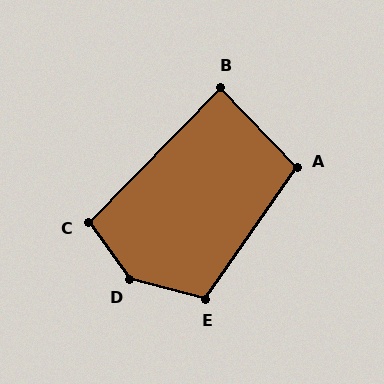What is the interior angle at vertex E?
Approximately 110 degrees (obtuse).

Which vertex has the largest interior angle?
D, at approximately 140 degrees.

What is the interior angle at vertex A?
Approximately 101 degrees (obtuse).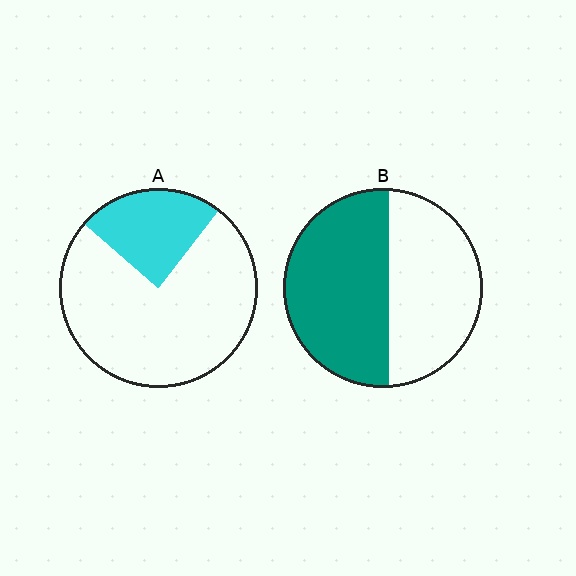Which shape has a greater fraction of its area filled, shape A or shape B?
Shape B.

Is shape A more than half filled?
No.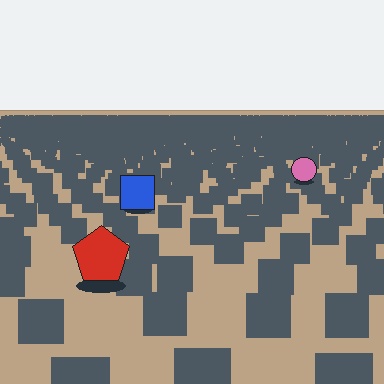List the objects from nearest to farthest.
From nearest to farthest: the red pentagon, the blue square, the pink circle.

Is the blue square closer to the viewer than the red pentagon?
No. The red pentagon is closer — you can tell from the texture gradient: the ground texture is coarser near it.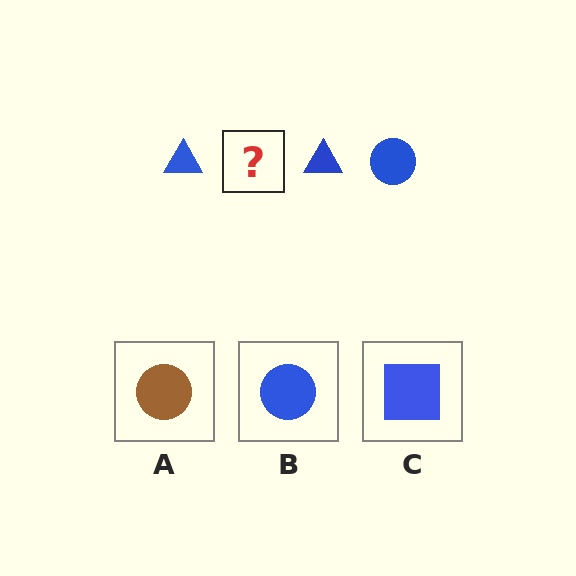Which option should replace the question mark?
Option B.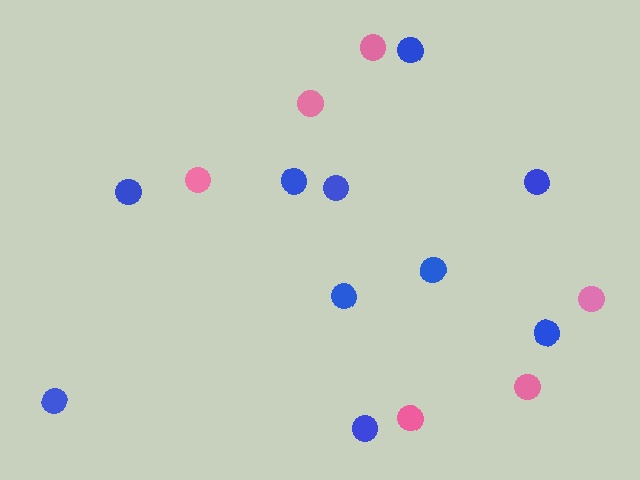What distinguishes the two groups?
There are 2 groups: one group of pink circles (6) and one group of blue circles (10).